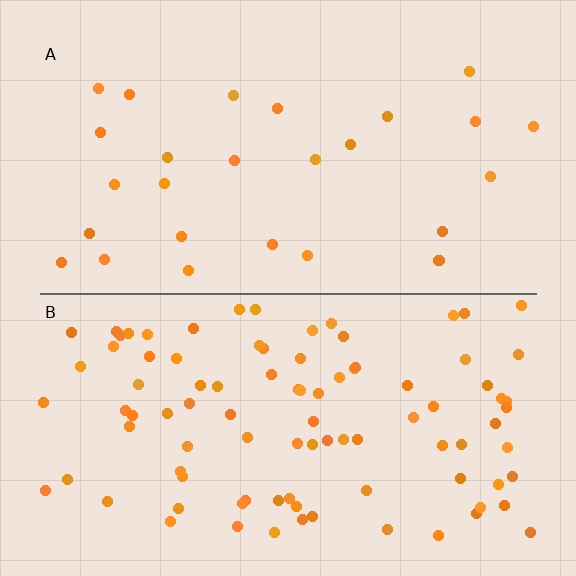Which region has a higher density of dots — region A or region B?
B (the bottom).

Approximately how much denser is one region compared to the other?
Approximately 3.4× — region B over region A.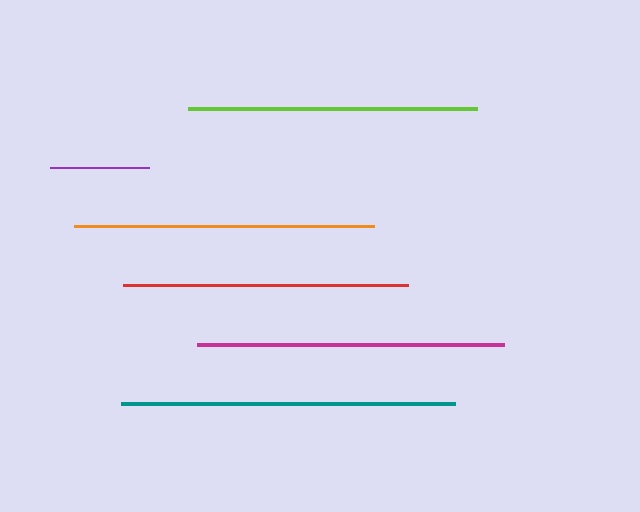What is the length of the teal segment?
The teal segment is approximately 334 pixels long.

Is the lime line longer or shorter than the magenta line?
The magenta line is longer than the lime line.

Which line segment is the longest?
The teal line is the longest at approximately 334 pixels.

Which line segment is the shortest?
The purple line is the shortest at approximately 99 pixels.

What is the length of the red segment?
The red segment is approximately 286 pixels long.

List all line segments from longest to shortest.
From longest to shortest: teal, magenta, orange, lime, red, purple.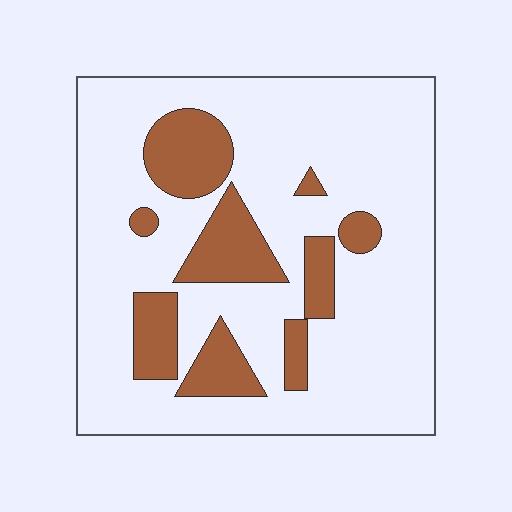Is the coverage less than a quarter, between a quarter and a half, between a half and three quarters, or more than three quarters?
Less than a quarter.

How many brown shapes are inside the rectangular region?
9.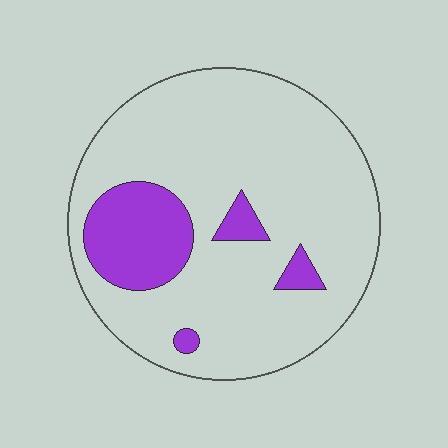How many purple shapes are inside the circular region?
4.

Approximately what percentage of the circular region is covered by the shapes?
Approximately 15%.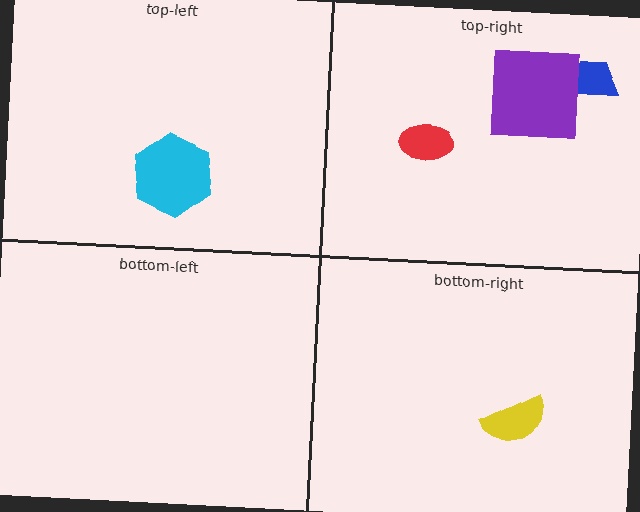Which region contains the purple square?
The top-right region.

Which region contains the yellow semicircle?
The bottom-right region.